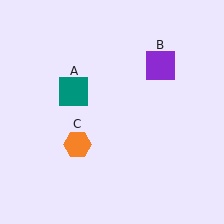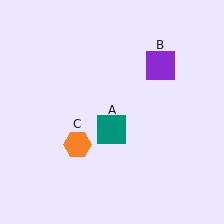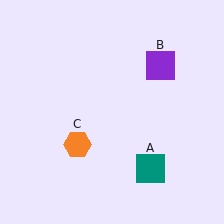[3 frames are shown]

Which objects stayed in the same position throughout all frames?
Purple square (object B) and orange hexagon (object C) remained stationary.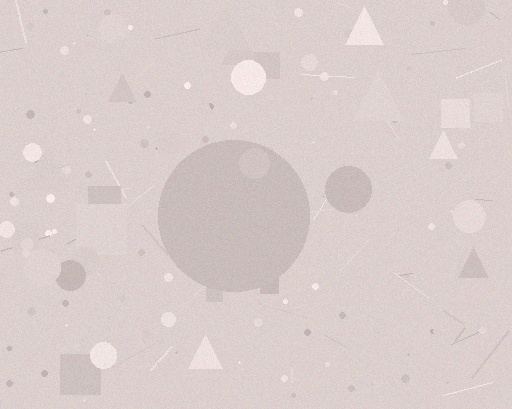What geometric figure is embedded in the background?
A circle is embedded in the background.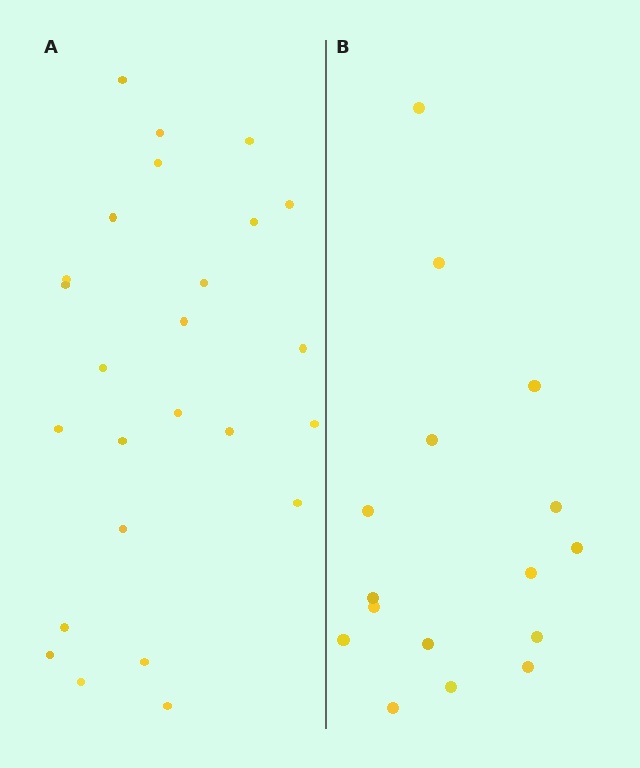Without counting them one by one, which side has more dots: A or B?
Region A (the left region) has more dots.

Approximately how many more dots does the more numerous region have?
Region A has roughly 8 or so more dots than region B.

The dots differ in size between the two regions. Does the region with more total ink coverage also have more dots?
No. Region B has more total ink coverage because its dots are larger, but region A actually contains more individual dots. Total area can be misleading — the number of items is what matters here.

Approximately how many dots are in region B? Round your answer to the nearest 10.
About 20 dots. (The exact count is 16, which rounds to 20.)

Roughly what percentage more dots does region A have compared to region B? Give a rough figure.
About 55% more.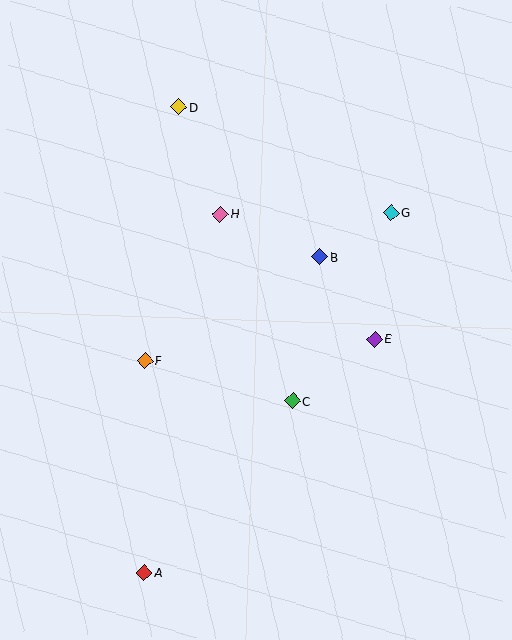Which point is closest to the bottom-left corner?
Point A is closest to the bottom-left corner.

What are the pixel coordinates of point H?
Point H is at (220, 214).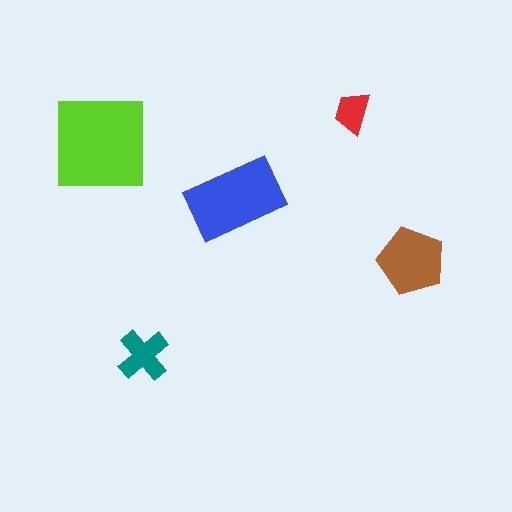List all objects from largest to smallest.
The lime square, the blue rectangle, the brown pentagon, the teal cross, the red trapezoid.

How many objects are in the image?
There are 5 objects in the image.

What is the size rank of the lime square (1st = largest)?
1st.